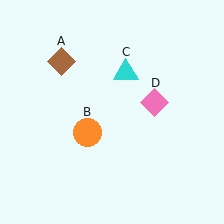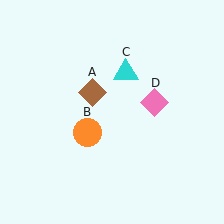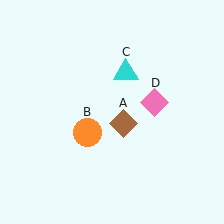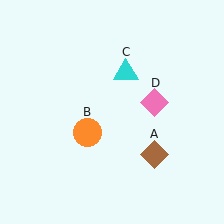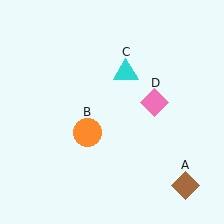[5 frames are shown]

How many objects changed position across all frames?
1 object changed position: brown diamond (object A).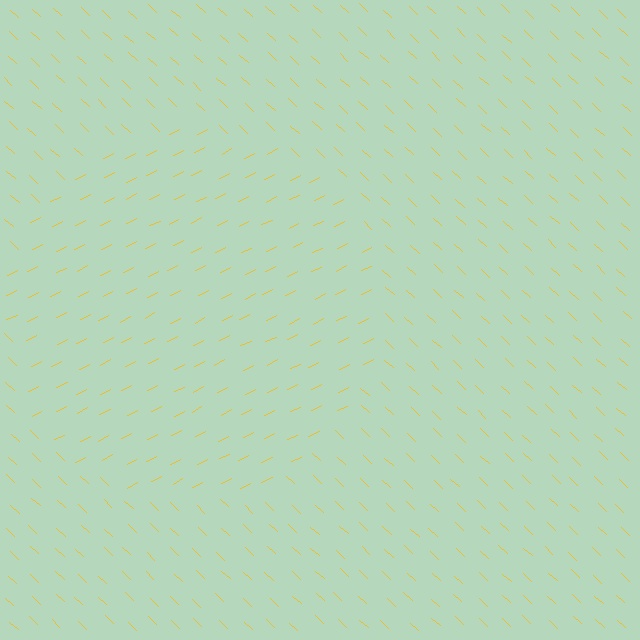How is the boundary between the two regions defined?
The boundary is defined purely by a change in line orientation (approximately 70 degrees difference). All lines are the same color and thickness.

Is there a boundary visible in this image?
Yes, there is a texture boundary formed by a change in line orientation.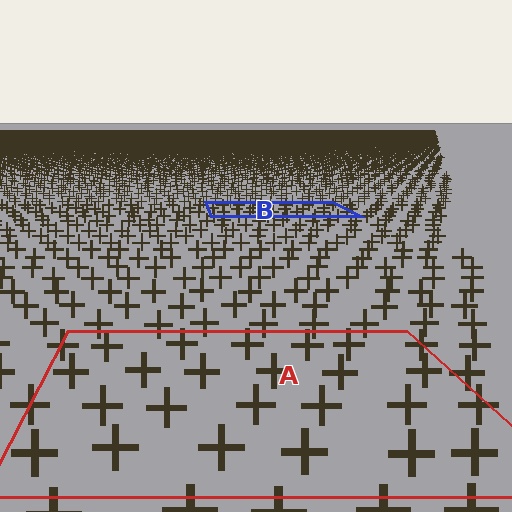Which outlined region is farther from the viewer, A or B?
Region B is farther from the viewer — the texture elements inside it appear smaller and more densely packed.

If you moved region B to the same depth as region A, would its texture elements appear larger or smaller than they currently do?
They would appear larger. At a closer depth, the same texture elements are projected at a bigger on-screen size.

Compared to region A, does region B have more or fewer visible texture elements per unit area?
Region B has more texture elements per unit area — they are packed more densely because it is farther away.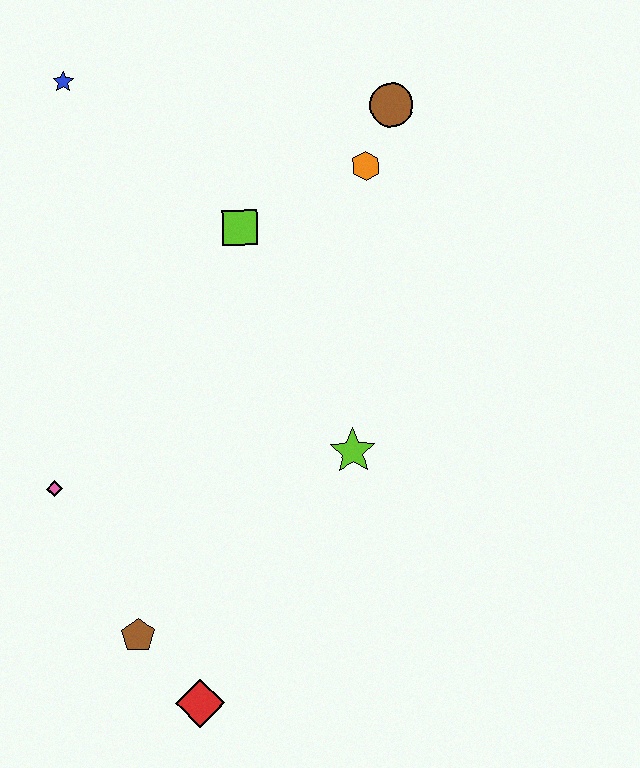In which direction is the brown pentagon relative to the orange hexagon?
The brown pentagon is below the orange hexagon.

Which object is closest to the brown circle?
The orange hexagon is closest to the brown circle.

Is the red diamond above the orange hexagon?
No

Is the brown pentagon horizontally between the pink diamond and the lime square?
Yes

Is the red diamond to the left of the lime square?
Yes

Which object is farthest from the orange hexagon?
The red diamond is farthest from the orange hexagon.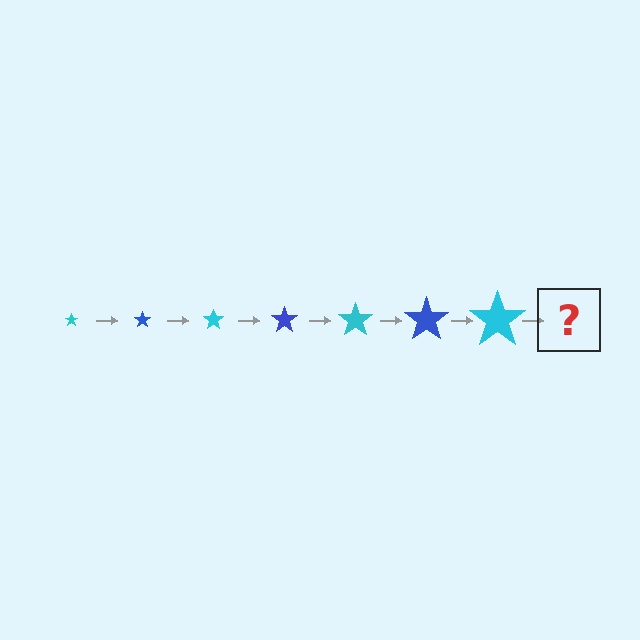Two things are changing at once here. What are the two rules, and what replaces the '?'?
The two rules are that the star grows larger each step and the color cycles through cyan and blue. The '?' should be a blue star, larger than the previous one.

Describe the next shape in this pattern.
It should be a blue star, larger than the previous one.